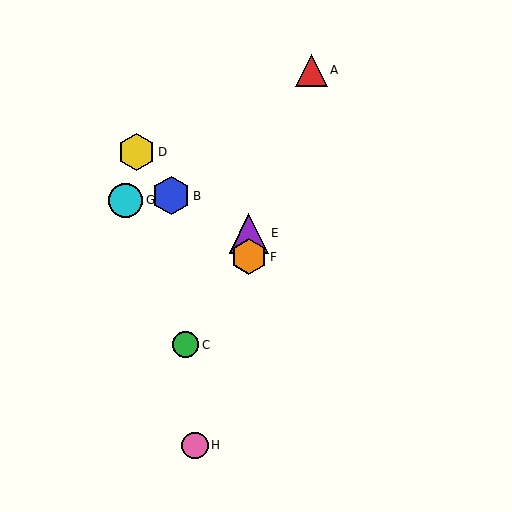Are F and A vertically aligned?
No, F is at x≈249 and A is at x≈311.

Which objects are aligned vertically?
Objects E, F are aligned vertically.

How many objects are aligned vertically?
2 objects (E, F) are aligned vertically.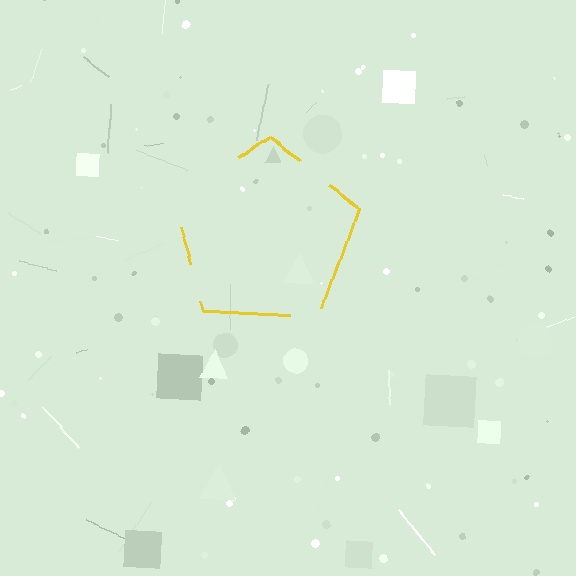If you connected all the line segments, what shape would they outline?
They would outline a pentagon.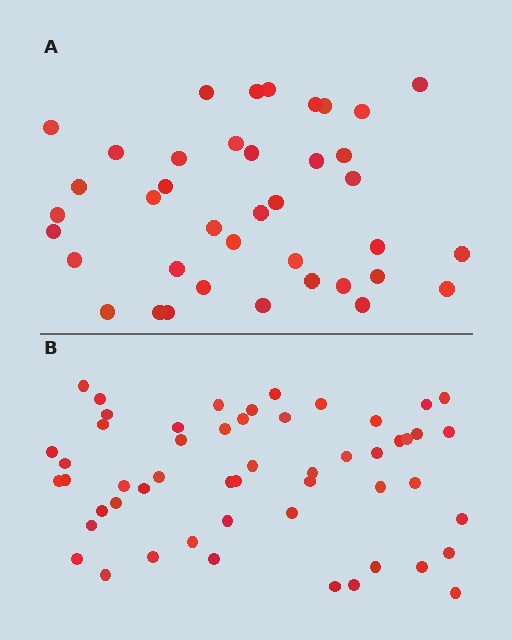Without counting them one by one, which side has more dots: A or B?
Region B (the bottom region) has more dots.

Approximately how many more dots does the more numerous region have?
Region B has approximately 15 more dots than region A.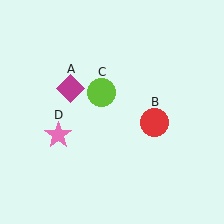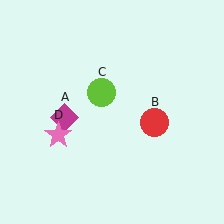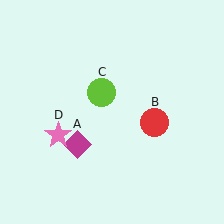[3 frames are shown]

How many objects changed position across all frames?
1 object changed position: magenta diamond (object A).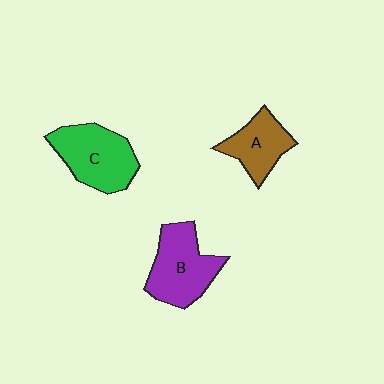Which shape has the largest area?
Shape C (green).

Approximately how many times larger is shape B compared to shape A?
Approximately 1.4 times.